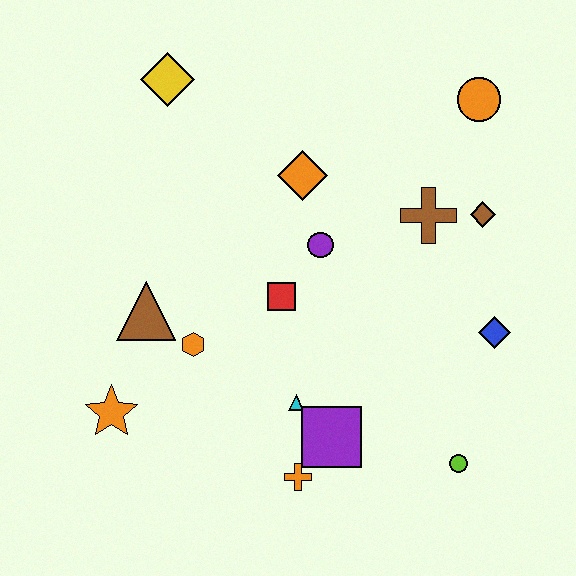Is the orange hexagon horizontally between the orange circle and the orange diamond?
No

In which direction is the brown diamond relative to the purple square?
The brown diamond is above the purple square.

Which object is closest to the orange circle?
The brown diamond is closest to the orange circle.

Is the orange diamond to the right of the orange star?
Yes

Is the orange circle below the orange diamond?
No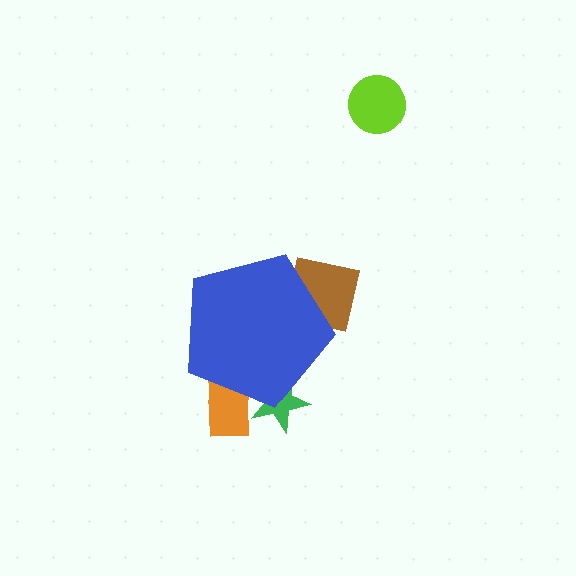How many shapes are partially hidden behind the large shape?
3 shapes are partially hidden.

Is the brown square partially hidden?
Yes, the brown square is partially hidden behind the blue pentagon.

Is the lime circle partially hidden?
No, the lime circle is fully visible.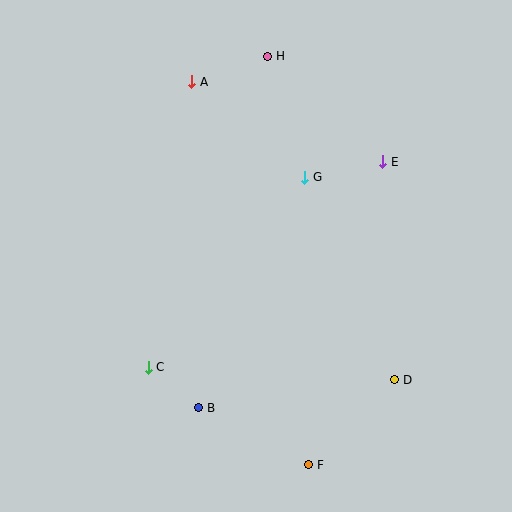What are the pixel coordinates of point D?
Point D is at (395, 380).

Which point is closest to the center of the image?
Point G at (305, 177) is closest to the center.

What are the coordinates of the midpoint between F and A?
The midpoint between F and A is at (250, 273).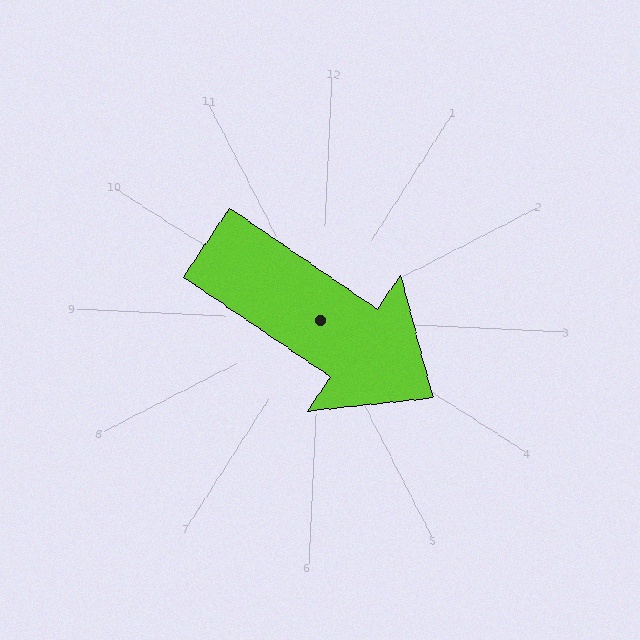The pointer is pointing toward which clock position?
Roughly 4 o'clock.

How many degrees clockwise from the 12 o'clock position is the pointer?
Approximately 122 degrees.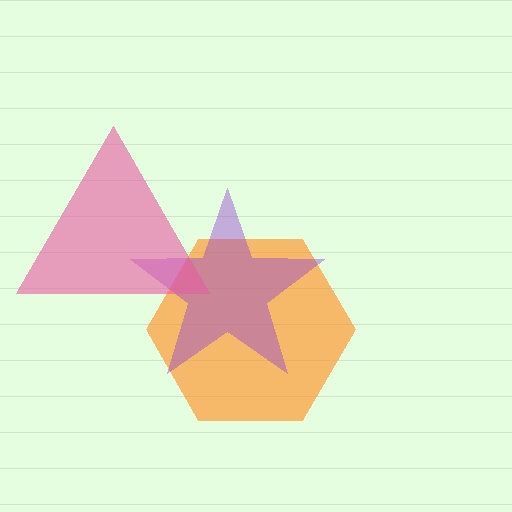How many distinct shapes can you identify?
There are 3 distinct shapes: an orange hexagon, a purple star, a pink triangle.